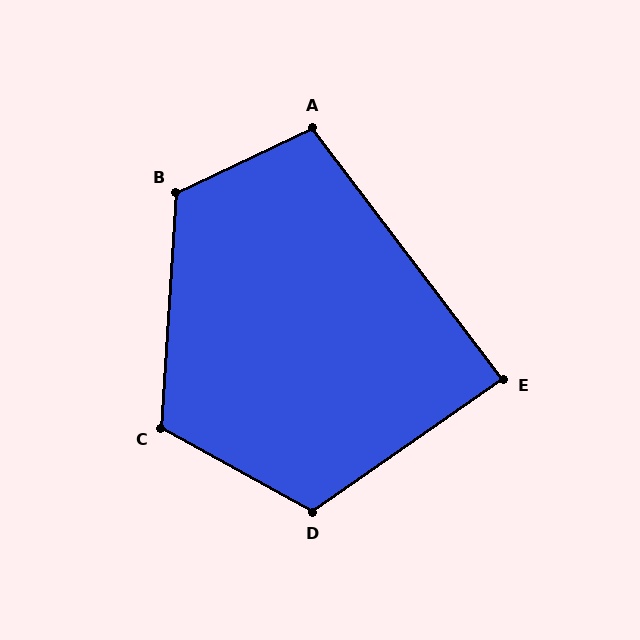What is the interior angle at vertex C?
Approximately 115 degrees (obtuse).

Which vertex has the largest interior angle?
B, at approximately 119 degrees.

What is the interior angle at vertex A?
Approximately 102 degrees (obtuse).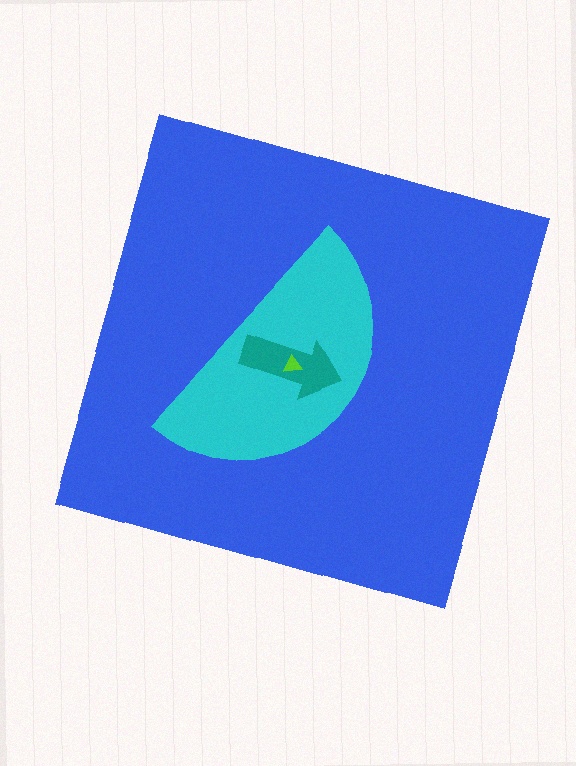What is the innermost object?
The lime triangle.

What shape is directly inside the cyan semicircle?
The teal arrow.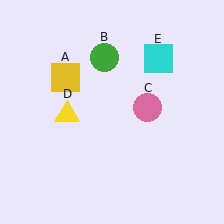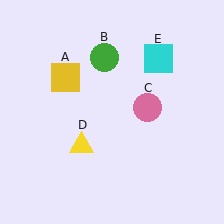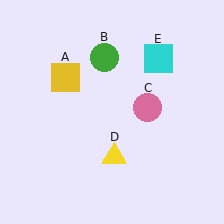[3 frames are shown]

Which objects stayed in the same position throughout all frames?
Yellow square (object A) and green circle (object B) and pink circle (object C) and cyan square (object E) remained stationary.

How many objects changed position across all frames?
1 object changed position: yellow triangle (object D).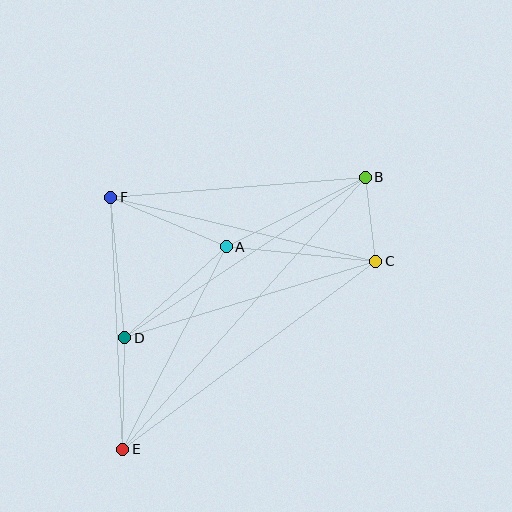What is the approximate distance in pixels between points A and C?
The distance between A and C is approximately 150 pixels.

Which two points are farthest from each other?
Points B and E are farthest from each other.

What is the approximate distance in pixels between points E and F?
The distance between E and F is approximately 252 pixels.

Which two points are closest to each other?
Points B and C are closest to each other.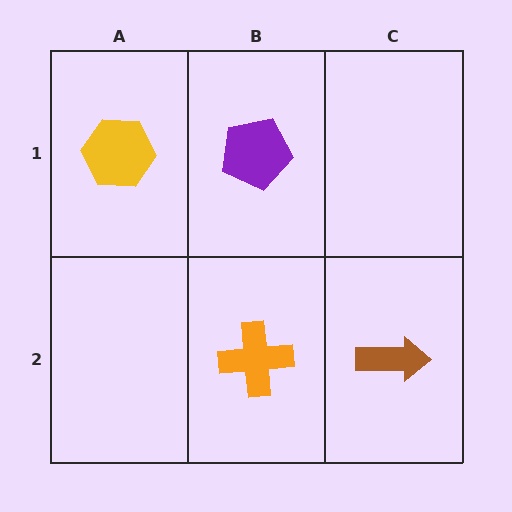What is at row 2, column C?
A brown arrow.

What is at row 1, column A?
A yellow hexagon.